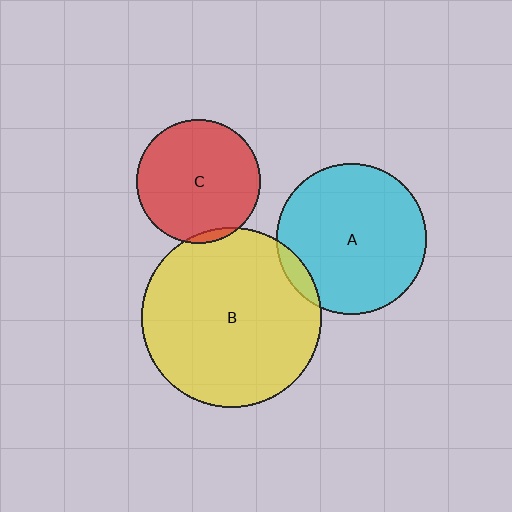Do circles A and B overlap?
Yes.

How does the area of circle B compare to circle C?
Approximately 2.1 times.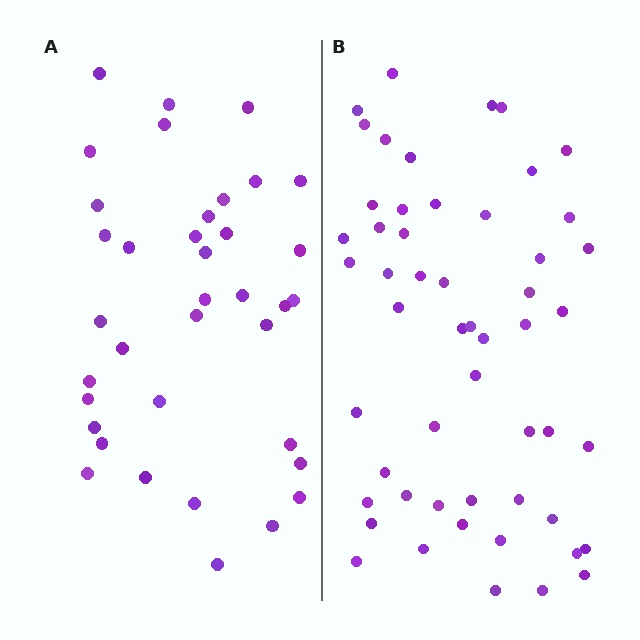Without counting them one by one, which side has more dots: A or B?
Region B (the right region) has more dots.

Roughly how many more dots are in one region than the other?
Region B has approximately 15 more dots than region A.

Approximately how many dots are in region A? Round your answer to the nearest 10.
About 40 dots. (The exact count is 37, which rounds to 40.)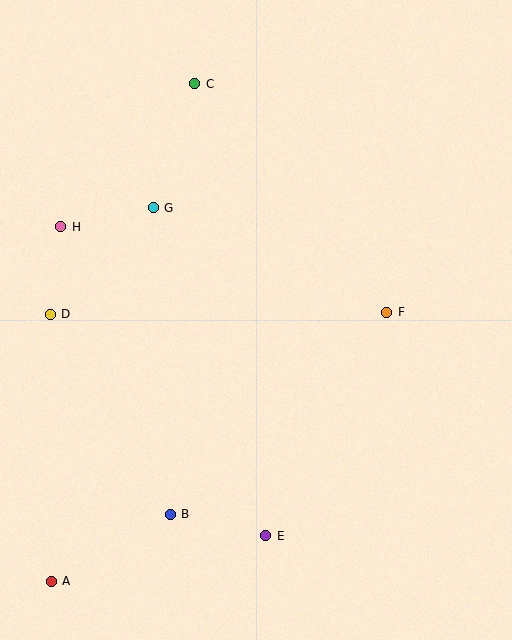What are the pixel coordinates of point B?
Point B is at (170, 514).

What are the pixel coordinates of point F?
Point F is at (387, 312).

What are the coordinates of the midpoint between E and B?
The midpoint between E and B is at (218, 525).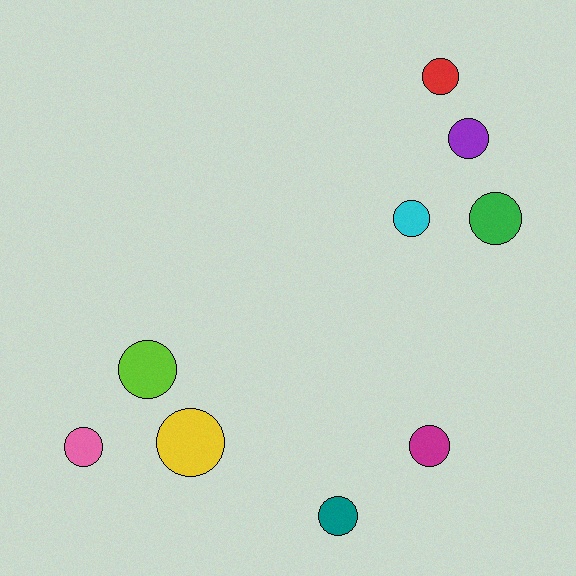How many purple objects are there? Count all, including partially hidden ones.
There is 1 purple object.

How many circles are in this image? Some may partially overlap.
There are 9 circles.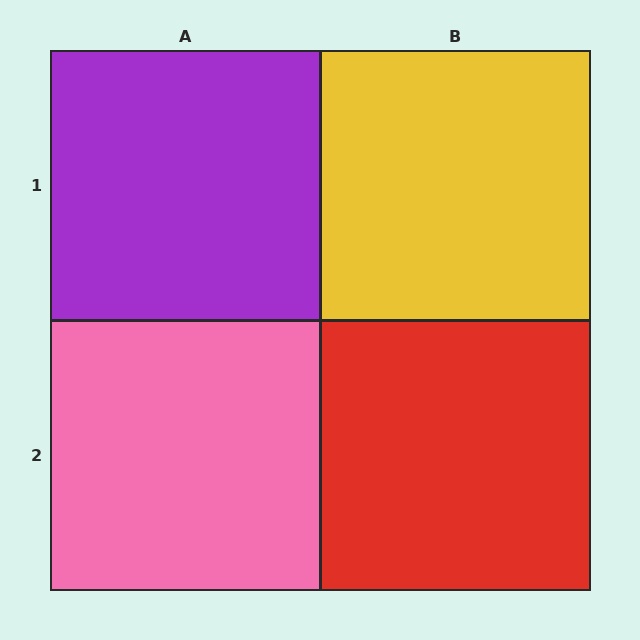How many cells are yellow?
1 cell is yellow.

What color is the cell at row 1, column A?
Purple.